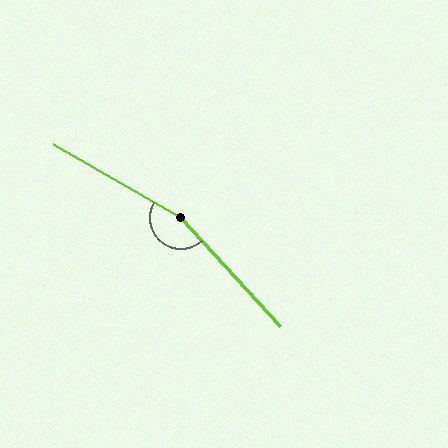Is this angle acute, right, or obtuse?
It is obtuse.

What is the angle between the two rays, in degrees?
Approximately 163 degrees.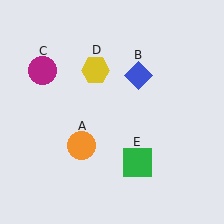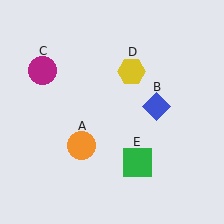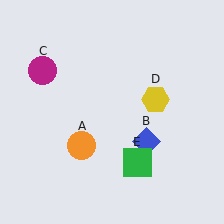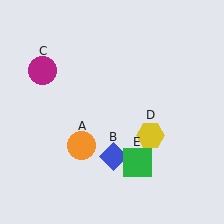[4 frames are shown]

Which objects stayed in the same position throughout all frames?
Orange circle (object A) and magenta circle (object C) and green square (object E) remained stationary.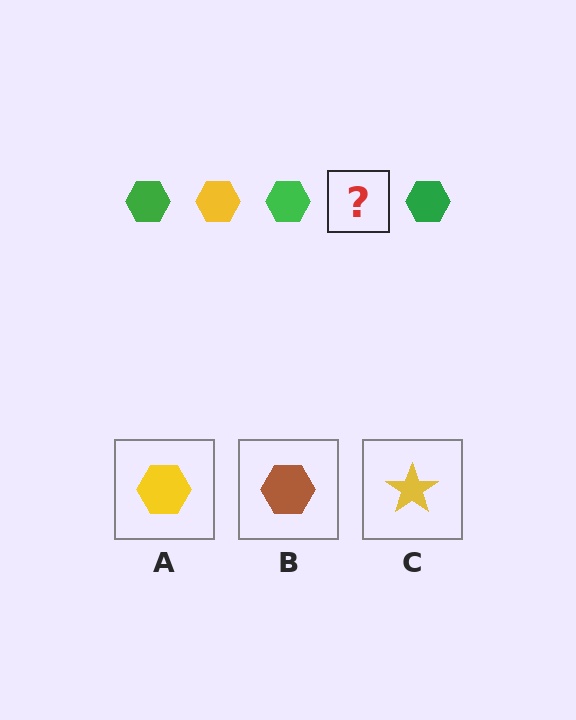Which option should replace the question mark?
Option A.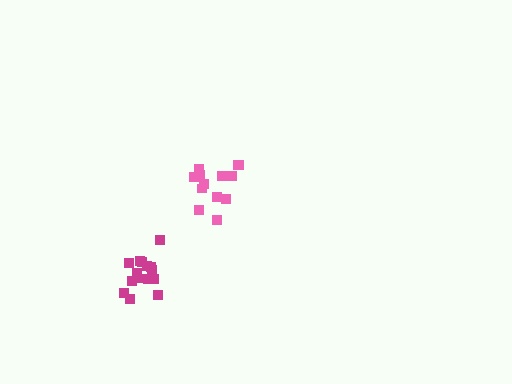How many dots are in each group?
Group 1: 13 dots, Group 2: 15 dots (28 total).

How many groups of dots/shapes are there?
There are 2 groups.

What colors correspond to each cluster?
The clusters are colored: pink, magenta.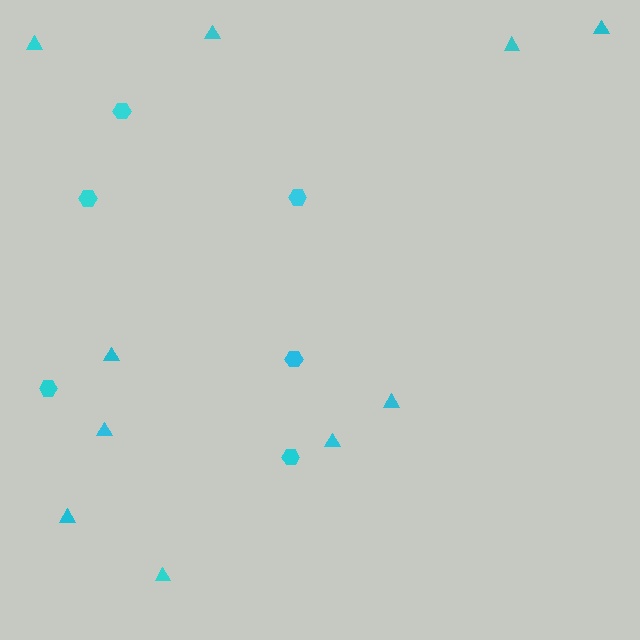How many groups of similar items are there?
There are 2 groups: one group of hexagons (6) and one group of triangles (10).